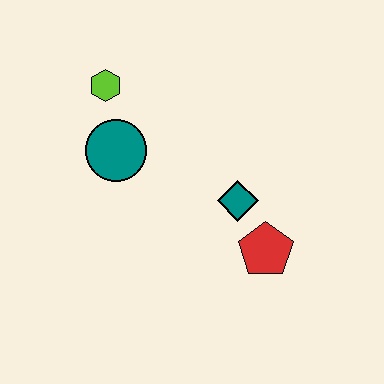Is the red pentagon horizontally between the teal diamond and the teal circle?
No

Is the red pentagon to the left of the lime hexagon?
No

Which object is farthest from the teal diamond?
The lime hexagon is farthest from the teal diamond.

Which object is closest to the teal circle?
The lime hexagon is closest to the teal circle.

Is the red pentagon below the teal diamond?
Yes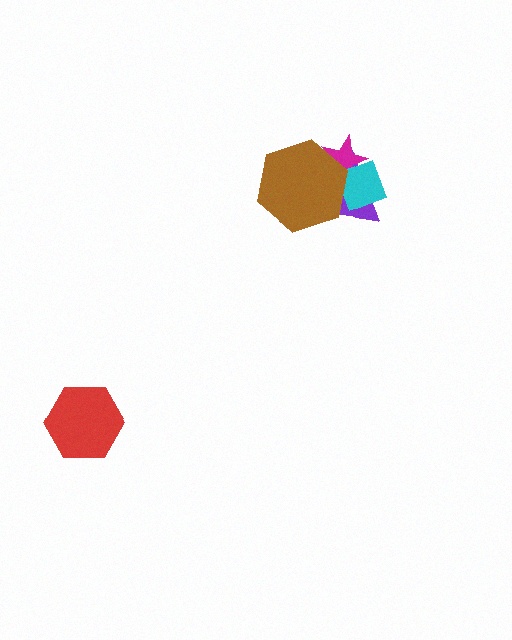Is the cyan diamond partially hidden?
Yes, it is partially covered by another shape.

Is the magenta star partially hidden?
Yes, it is partially covered by another shape.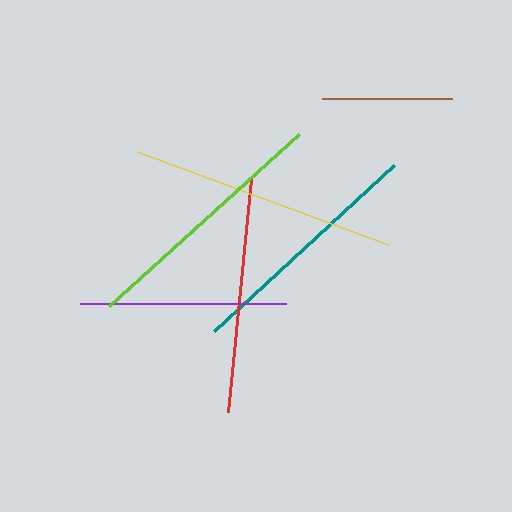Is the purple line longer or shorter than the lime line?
The lime line is longer than the purple line.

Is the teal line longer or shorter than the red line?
The teal line is longer than the red line.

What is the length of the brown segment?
The brown segment is approximately 131 pixels long.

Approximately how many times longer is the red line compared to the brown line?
The red line is approximately 1.8 times the length of the brown line.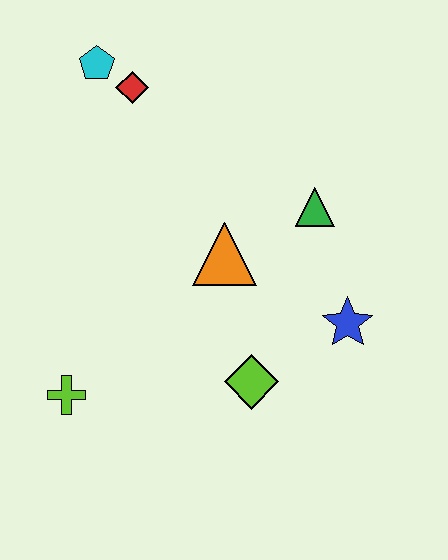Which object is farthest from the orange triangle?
The cyan pentagon is farthest from the orange triangle.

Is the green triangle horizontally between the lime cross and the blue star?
Yes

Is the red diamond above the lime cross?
Yes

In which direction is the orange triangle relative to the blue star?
The orange triangle is to the left of the blue star.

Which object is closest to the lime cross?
The lime diamond is closest to the lime cross.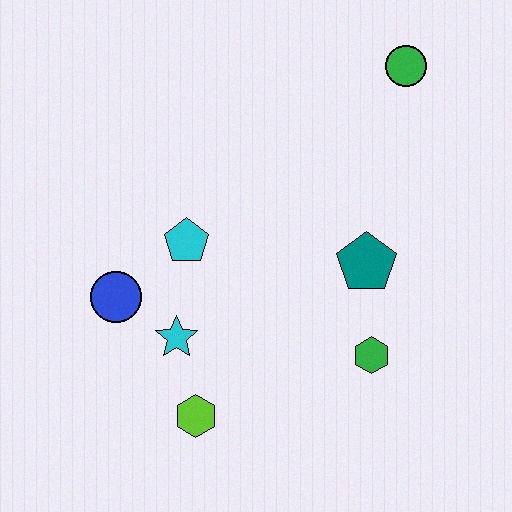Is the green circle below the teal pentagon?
No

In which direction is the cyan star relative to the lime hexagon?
The cyan star is above the lime hexagon.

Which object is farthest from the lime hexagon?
The green circle is farthest from the lime hexagon.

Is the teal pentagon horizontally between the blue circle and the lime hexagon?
No